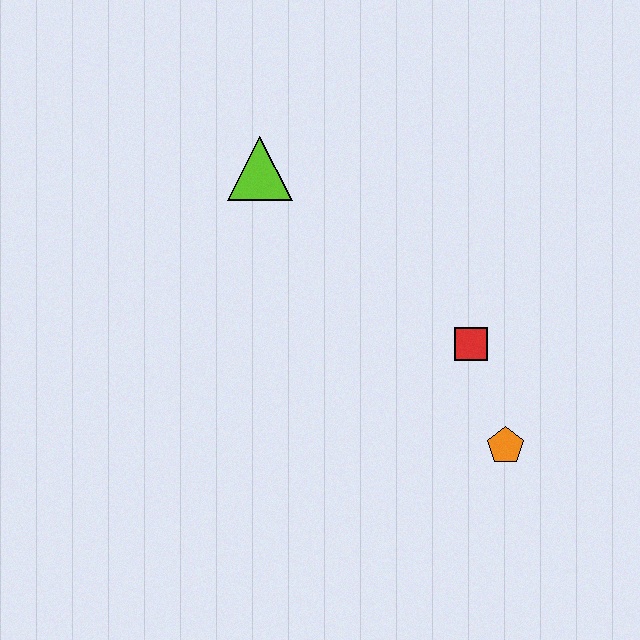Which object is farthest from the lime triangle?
The orange pentagon is farthest from the lime triangle.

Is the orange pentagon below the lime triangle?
Yes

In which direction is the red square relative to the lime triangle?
The red square is to the right of the lime triangle.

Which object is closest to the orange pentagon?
The red square is closest to the orange pentagon.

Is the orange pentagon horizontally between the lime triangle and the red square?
No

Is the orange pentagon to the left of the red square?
No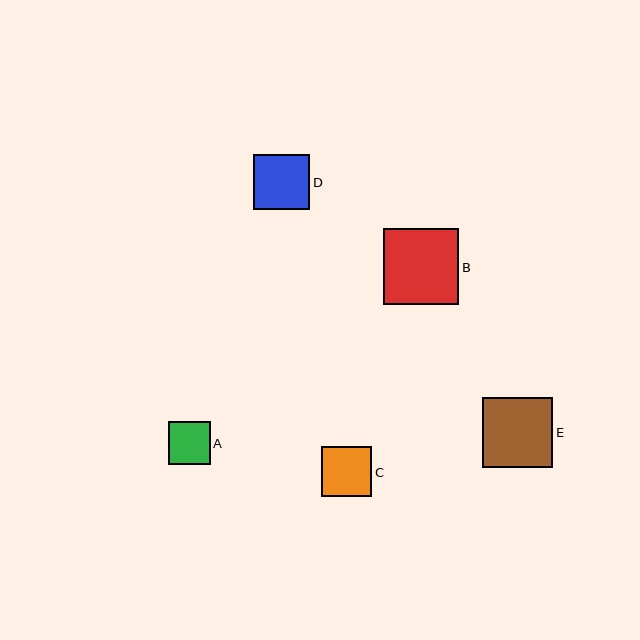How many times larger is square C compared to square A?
Square C is approximately 1.2 times the size of square A.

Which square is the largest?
Square B is the largest with a size of approximately 75 pixels.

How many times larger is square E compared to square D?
Square E is approximately 1.3 times the size of square D.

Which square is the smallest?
Square A is the smallest with a size of approximately 42 pixels.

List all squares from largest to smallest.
From largest to smallest: B, E, D, C, A.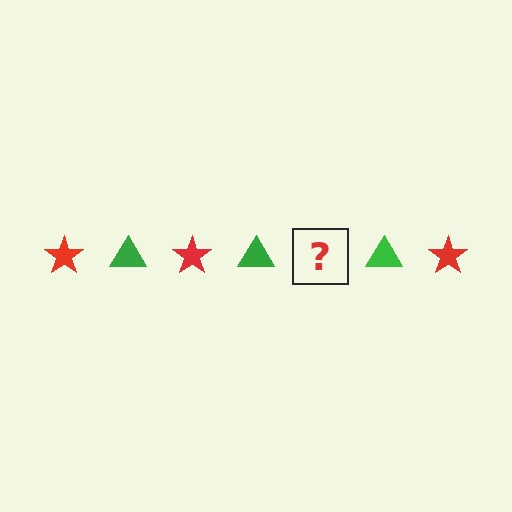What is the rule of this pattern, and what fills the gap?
The rule is that the pattern alternates between red star and green triangle. The gap should be filled with a red star.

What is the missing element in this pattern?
The missing element is a red star.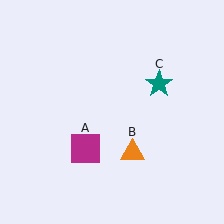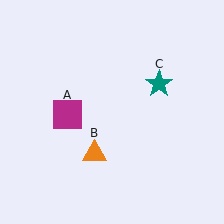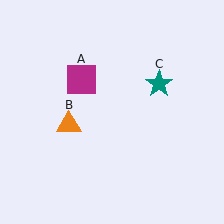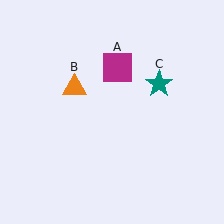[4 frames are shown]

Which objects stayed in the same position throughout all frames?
Teal star (object C) remained stationary.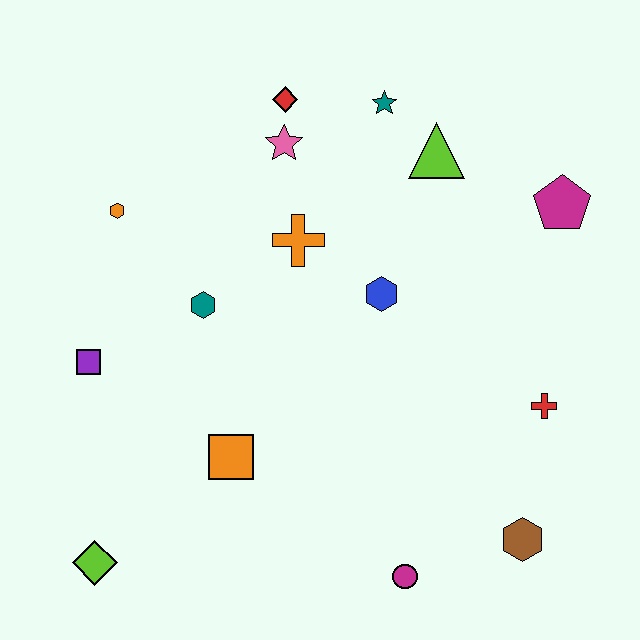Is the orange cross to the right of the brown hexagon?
No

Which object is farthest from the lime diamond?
The magenta pentagon is farthest from the lime diamond.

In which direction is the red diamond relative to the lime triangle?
The red diamond is to the left of the lime triangle.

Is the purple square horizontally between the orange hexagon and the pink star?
No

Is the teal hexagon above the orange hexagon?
No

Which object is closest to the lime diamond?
The orange square is closest to the lime diamond.